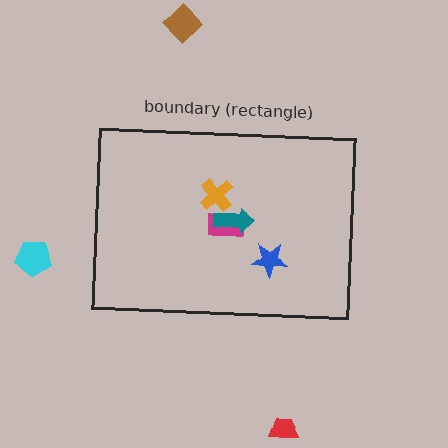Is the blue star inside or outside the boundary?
Inside.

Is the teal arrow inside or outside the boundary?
Inside.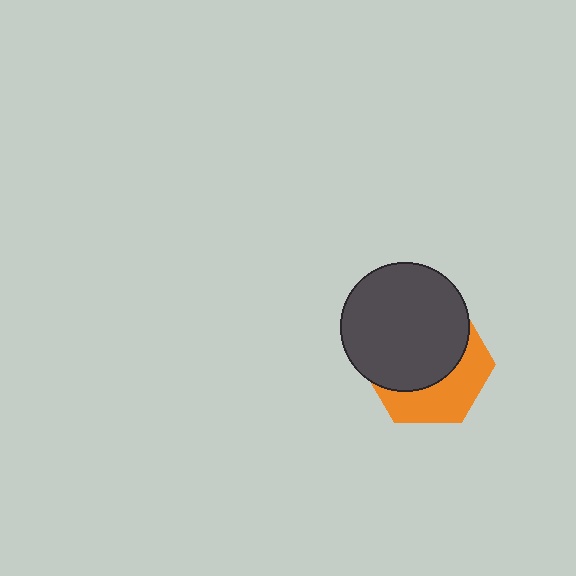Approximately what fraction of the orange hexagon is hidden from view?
Roughly 60% of the orange hexagon is hidden behind the dark gray circle.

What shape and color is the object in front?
The object in front is a dark gray circle.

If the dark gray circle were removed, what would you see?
You would see the complete orange hexagon.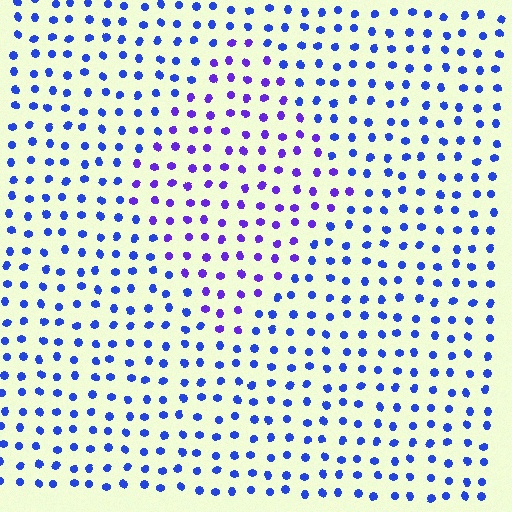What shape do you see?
I see a diamond.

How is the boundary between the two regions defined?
The boundary is defined purely by a slight shift in hue (about 33 degrees). Spacing, size, and orientation are identical on both sides.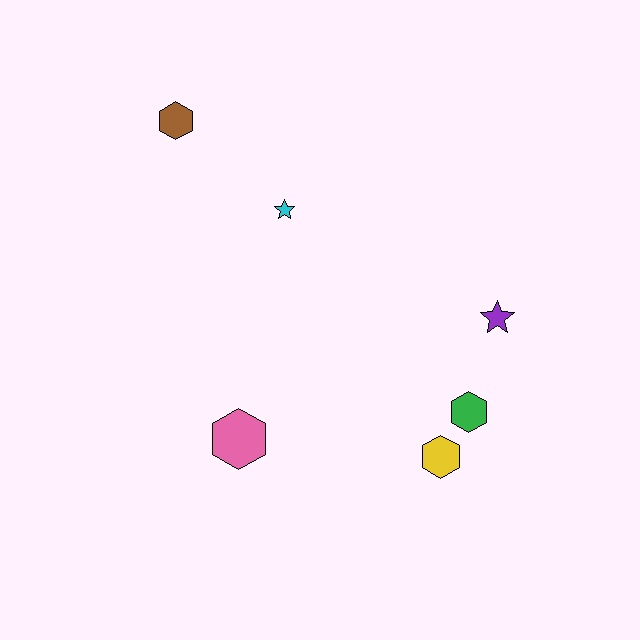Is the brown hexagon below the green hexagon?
No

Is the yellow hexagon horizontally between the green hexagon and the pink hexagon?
Yes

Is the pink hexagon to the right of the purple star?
No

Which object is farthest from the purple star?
The brown hexagon is farthest from the purple star.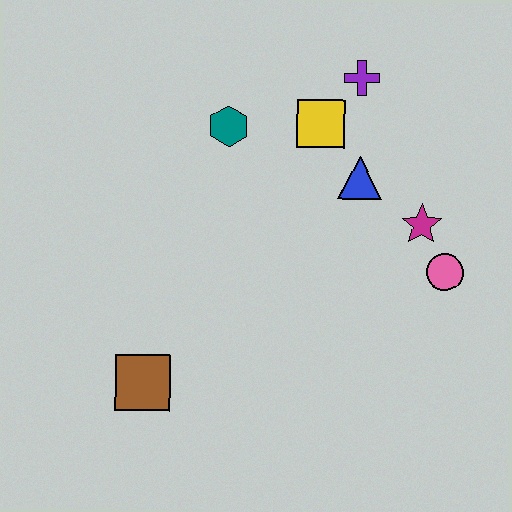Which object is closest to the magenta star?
The pink circle is closest to the magenta star.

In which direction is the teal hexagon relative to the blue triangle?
The teal hexagon is to the left of the blue triangle.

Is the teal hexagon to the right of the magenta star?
No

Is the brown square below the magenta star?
Yes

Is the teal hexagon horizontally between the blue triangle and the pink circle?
No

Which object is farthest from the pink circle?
The brown square is farthest from the pink circle.